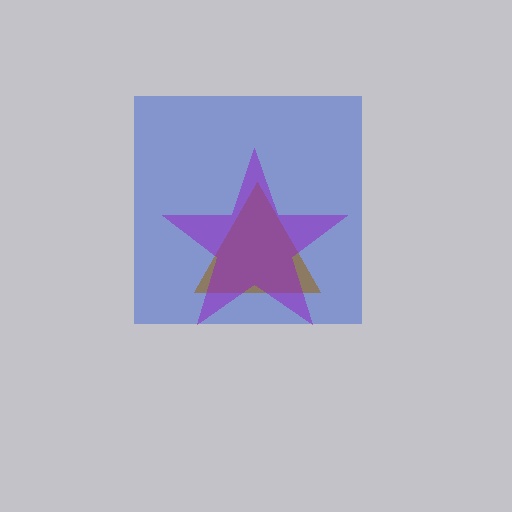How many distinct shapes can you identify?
There are 3 distinct shapes: a blue square, a brown triangle, a purple star.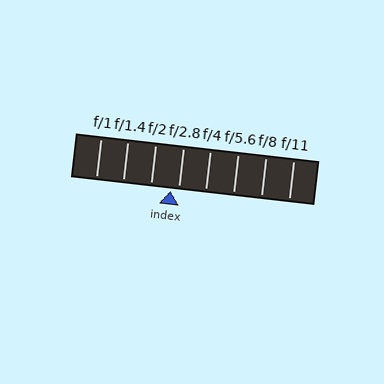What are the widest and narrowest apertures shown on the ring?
The widest aperture shown is f/1 and the narrowest is f/11.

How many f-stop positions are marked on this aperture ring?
There are 8 f-stop positions marked.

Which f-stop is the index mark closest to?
The index mark is closest to f/2.8.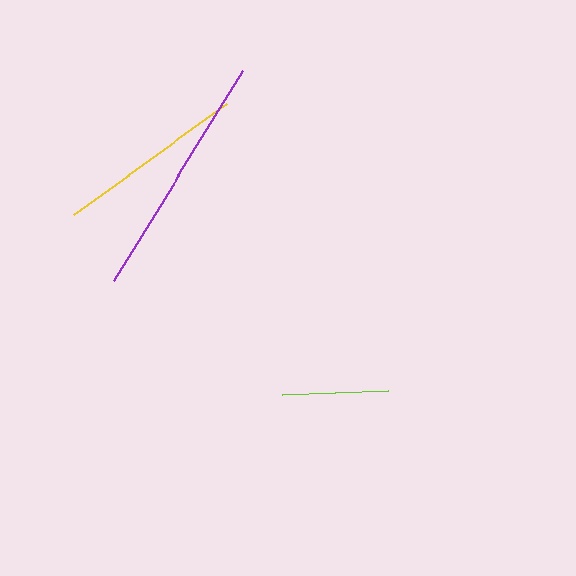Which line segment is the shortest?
The lime line is the shortest at approximately 106 pixels.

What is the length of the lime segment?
The lime segment is approximately 106 pixels long.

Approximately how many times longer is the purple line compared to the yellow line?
The purple line is approximately 1.3 times the length of the yellow line.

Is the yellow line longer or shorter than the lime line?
The yellow line is longer than the lime line.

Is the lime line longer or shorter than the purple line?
The purple line is longer than the lime line.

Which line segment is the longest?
The purple line is the longest at approximately 246 pixels.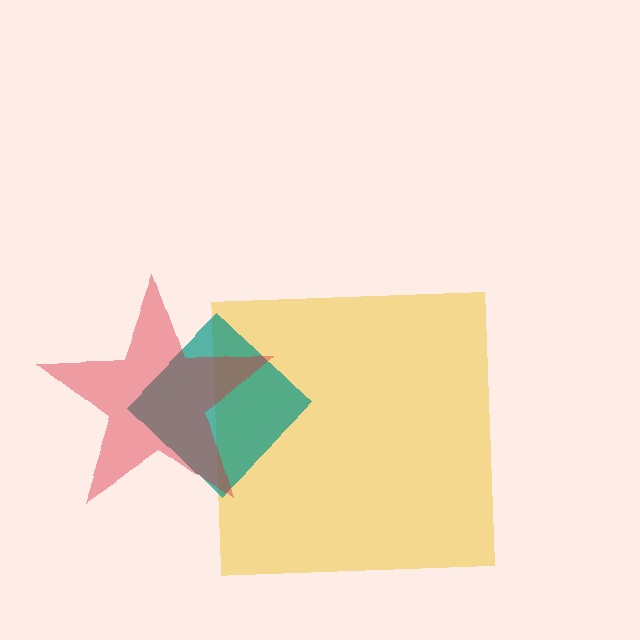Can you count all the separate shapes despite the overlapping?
Yes, there are 3 separate shapes.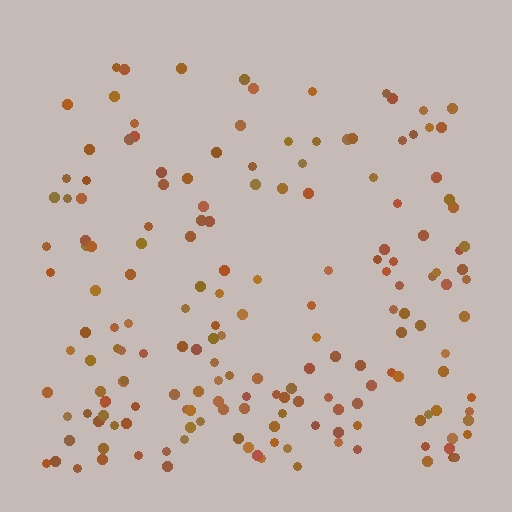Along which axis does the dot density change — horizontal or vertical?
Vertical.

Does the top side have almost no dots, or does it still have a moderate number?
Still a moderate number, just noticeably fewer than the bottom.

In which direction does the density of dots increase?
From top to bottom, with the bottom side densest.